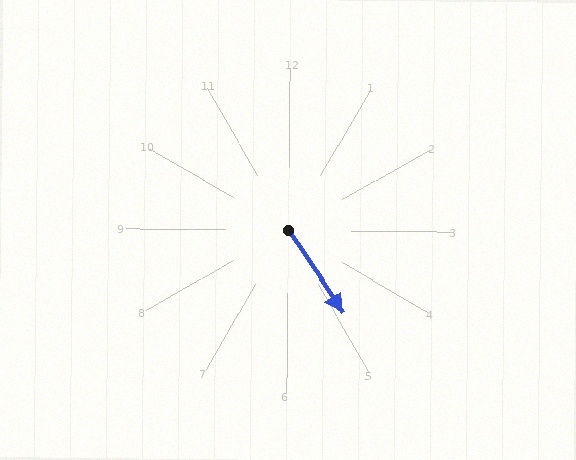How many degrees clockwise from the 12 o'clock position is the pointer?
Approximately 146 degrees.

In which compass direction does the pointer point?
Southeast.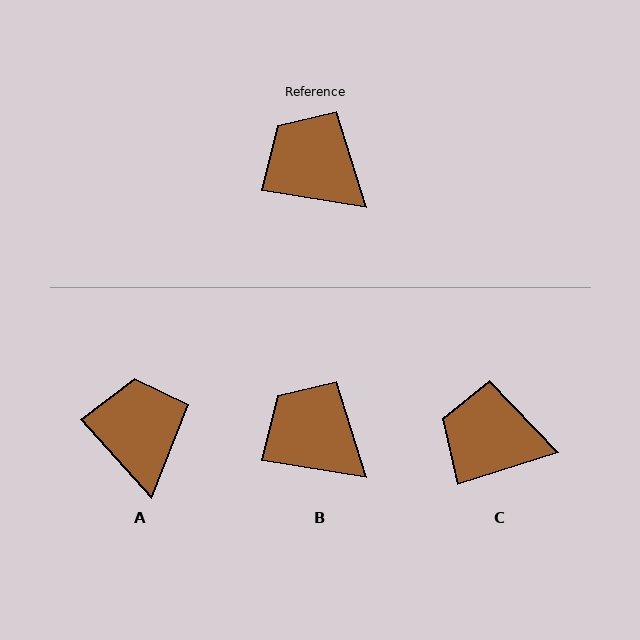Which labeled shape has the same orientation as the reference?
B.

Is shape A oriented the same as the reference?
No, it is off by about 39 degrees.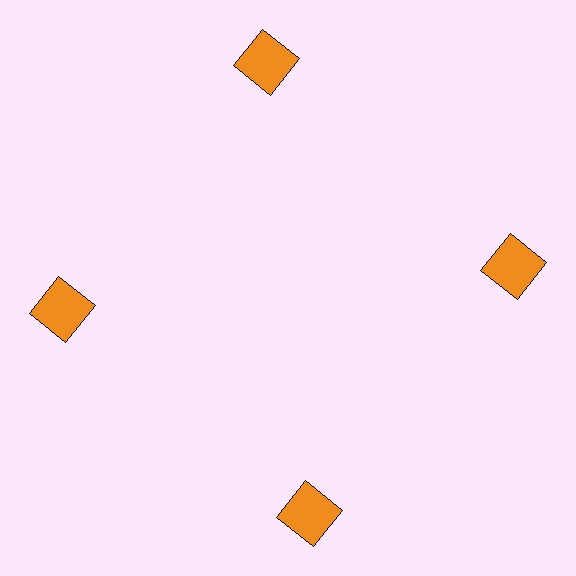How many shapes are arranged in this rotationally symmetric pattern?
There are 4 shapes, arranged in 4 groups of 1.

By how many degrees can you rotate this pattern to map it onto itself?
The pattern maps onto itself every 90 degrees of rotation.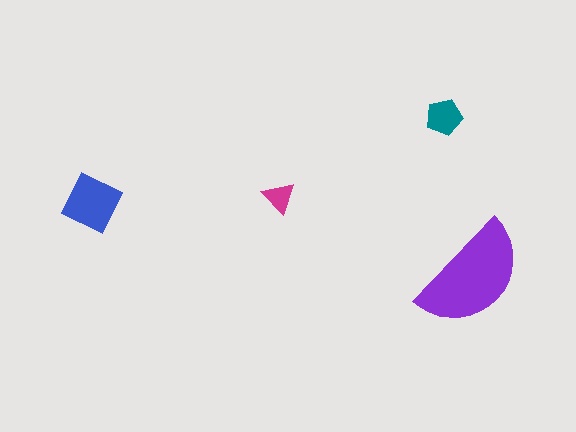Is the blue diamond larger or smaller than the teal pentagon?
Larger.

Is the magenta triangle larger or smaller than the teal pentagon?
Smaller.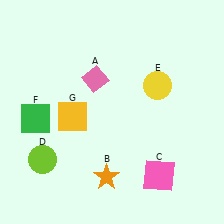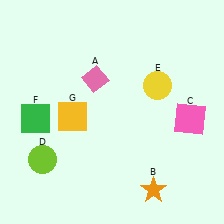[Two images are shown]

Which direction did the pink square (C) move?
The pink square (C) moved up.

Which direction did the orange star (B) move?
The orange star (B) moved right.